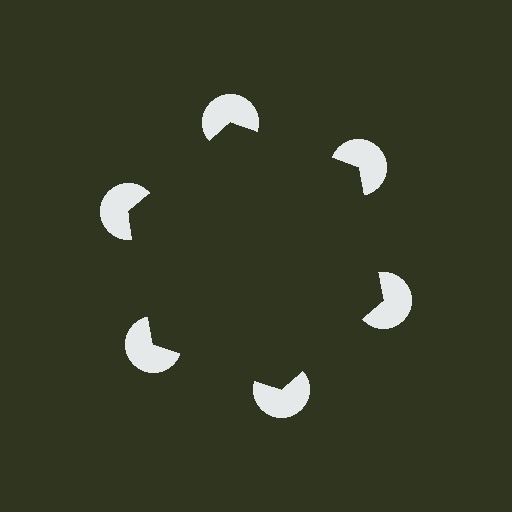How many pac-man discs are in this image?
There are 6 — one at each vertex of the illusory hexagon.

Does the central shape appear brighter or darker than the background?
It typically appears slightly darker than the background, even though no actual brightness change is drawn.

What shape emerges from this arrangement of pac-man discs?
An illusory hexagon — its edges are inferred from the aligned wedge cuts in the pac-man discs, not physically drawn.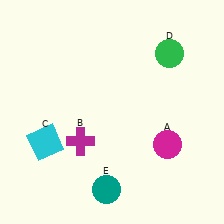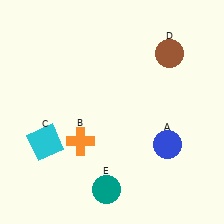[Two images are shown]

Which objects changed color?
A changed from magenta to blue. B changed from magenta to orange. D changed from green to brown.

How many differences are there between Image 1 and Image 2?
There are 3 differences between the two images.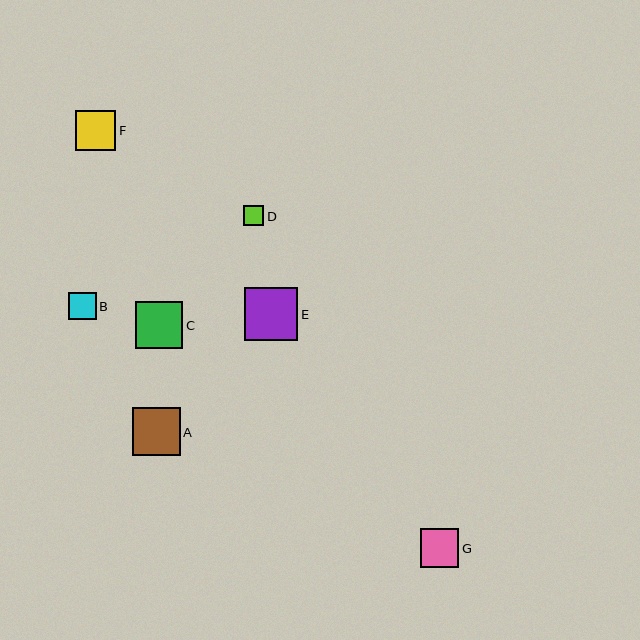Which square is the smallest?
Square D is the smallest with a size of approximately 20 pixels.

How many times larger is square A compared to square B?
Square A is approximately 1.7 times the size of square B.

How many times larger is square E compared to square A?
Square E is approximately 1.1 times the size of square A.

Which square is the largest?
Square E is the largest with a size of approximately 53 pixels.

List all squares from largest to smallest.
From largest to smallest: E, A, C, F, G, B, D.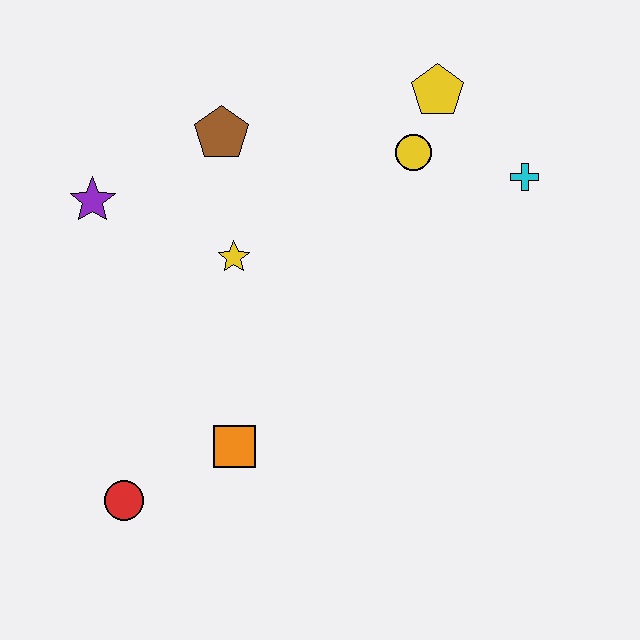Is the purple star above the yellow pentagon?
No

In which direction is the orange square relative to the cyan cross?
The orange square is to the left of the cyan cross.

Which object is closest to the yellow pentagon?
The yellow circle is closest to the yellow pentagon.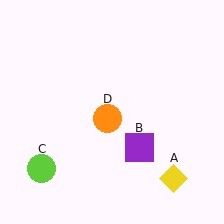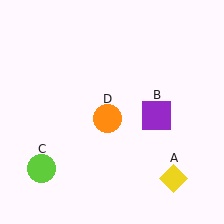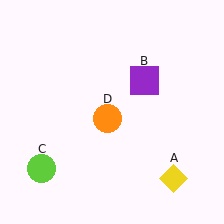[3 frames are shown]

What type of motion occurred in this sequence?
The purple square (object B) rotated counterclockwise around the center of the scene.